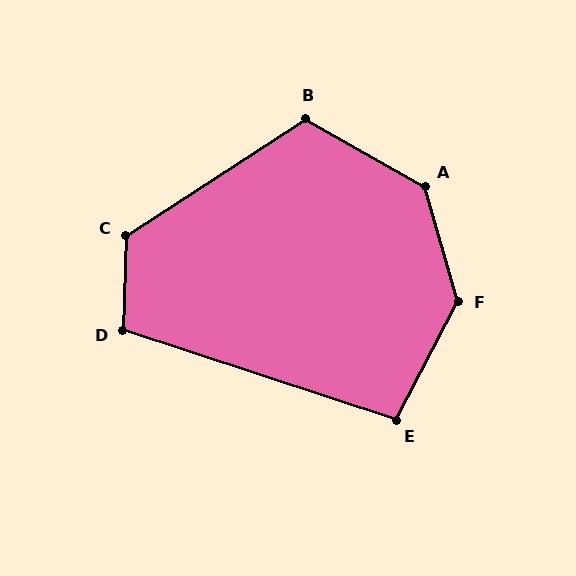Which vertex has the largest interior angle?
F, at approximately 136 degrees.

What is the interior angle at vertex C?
Approximately 125 degrees (obtuse).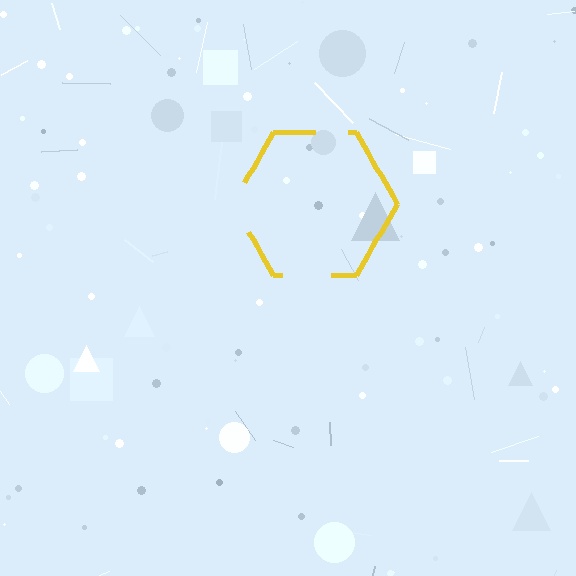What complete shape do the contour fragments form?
The contour fragments form a hexagon.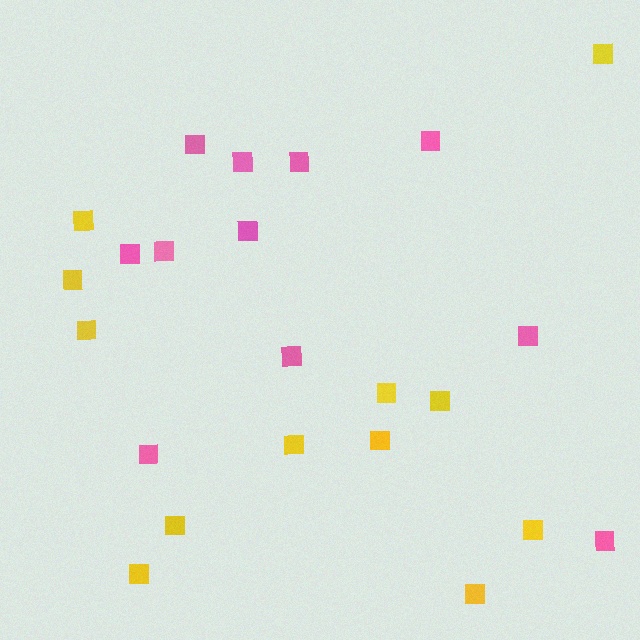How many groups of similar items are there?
There are 2 groups: one group of yellow squares (12) and one group of pink squares (11).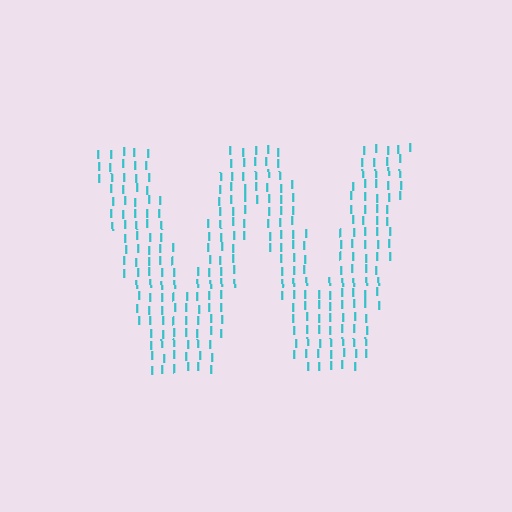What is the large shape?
The large shape is the letter W.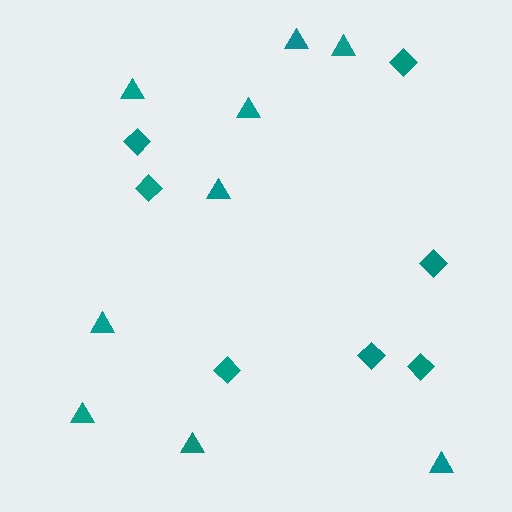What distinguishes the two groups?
There are 2 groups: one group of triangles (9) and one group of diamonds (7).